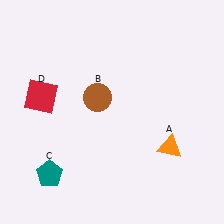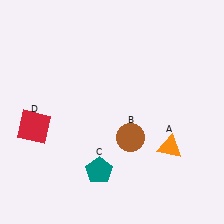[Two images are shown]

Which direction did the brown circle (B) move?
The brown circle (B) moved down.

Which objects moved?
The objects that moved are: the brown circle (B), the teal pentagon (C), the red square (D).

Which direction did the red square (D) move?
The red square (D) moved down.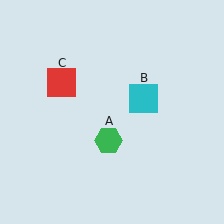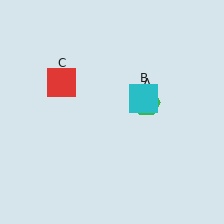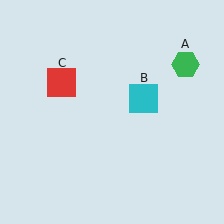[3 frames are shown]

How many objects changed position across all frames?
1 object changed position: green hexagon (object A).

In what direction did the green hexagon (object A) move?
The green hexagon (object A) moved up and to the right.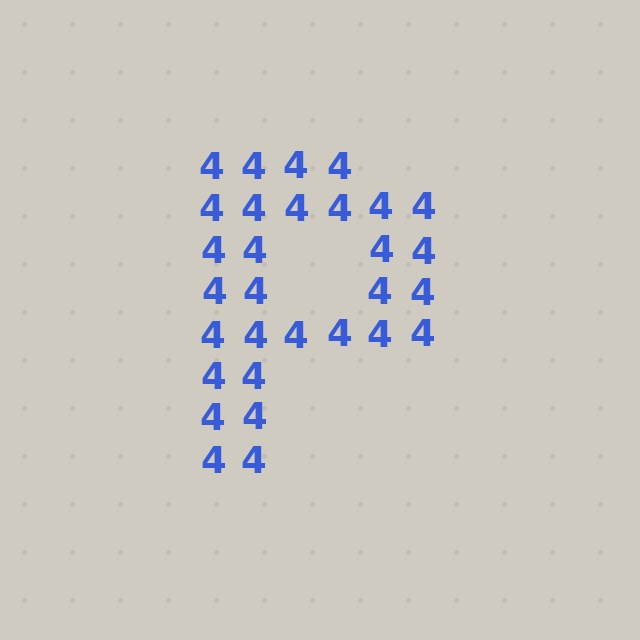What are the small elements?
The small elements are digit 4's.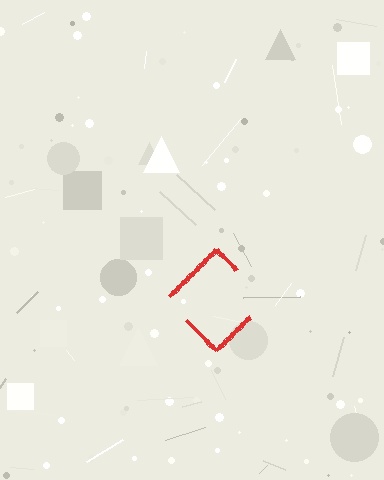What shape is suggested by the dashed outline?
The dashed outline suggests a diamond.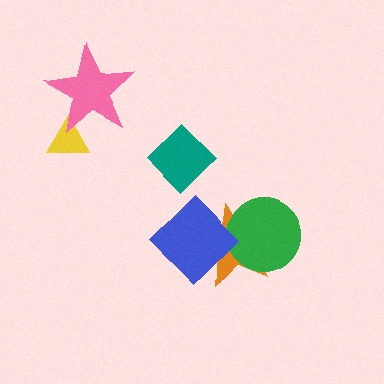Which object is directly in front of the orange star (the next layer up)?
The green circle is directly in front of the orange star.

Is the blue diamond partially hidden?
No, no other shape covers it.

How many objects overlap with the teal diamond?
0 objects overlap with the teal diamond.